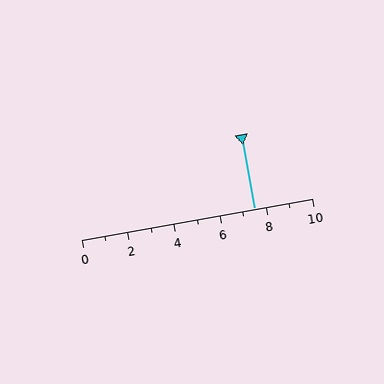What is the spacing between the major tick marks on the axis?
The major ticks are spaced 2 apart.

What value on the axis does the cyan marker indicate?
The marker indicates approximately 7.5.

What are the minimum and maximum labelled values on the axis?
The axis runs from 0 to 10.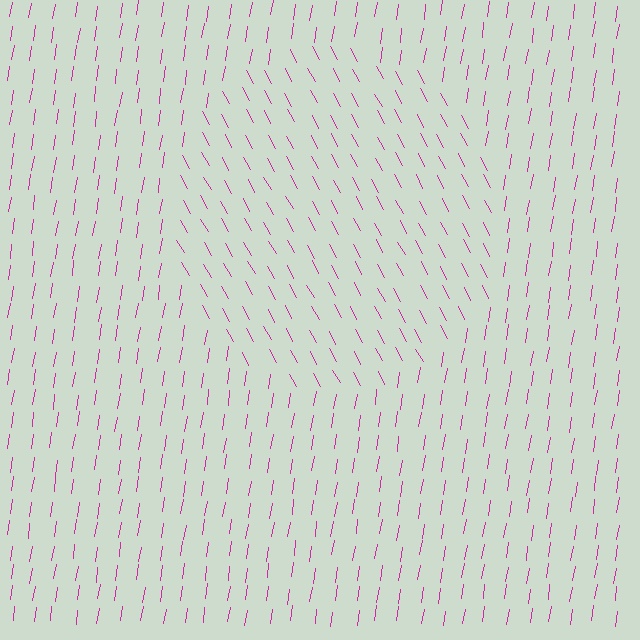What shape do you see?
I see a circle.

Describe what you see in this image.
The image is filled with small magenta line segments. A circle region in the image has lines oriented differently from the surrounding lines, creating a visible texture boundary.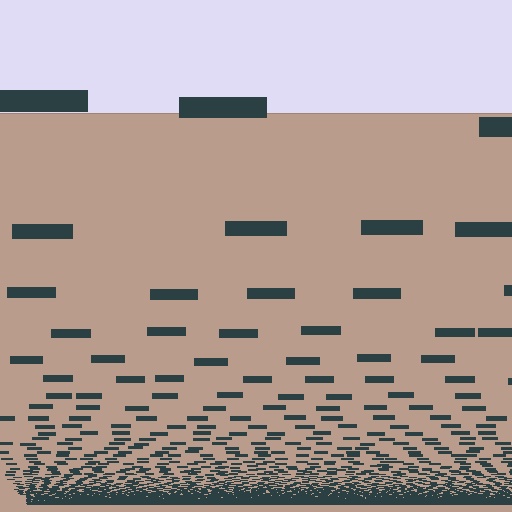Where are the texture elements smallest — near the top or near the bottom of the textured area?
Near the bottom.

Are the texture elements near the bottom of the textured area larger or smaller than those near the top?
Smaller. The gradient is inverted — elements near the bottom are smaller and denser.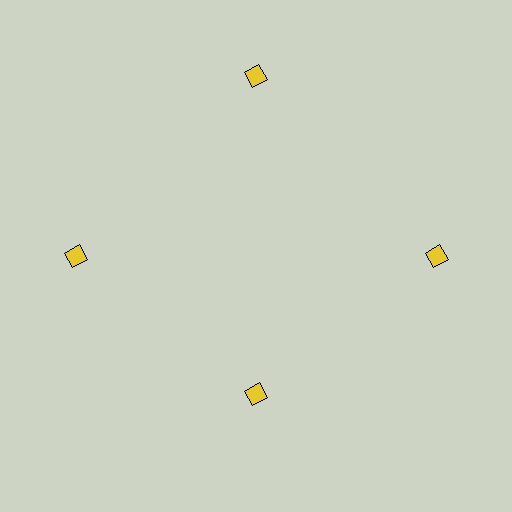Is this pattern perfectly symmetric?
No. The 4 yellow diamonds are arranged in a ring, but one element near the 6 o'clock position is pulled inward toward the center, breaking the 4-fold rotational symmetry.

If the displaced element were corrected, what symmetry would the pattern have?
It would have 4-fold rotational symmetry — the pattern would map onto itself every 90 degrees.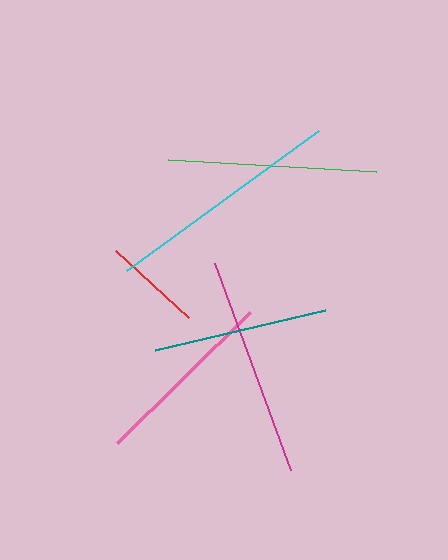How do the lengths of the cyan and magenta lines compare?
The cyan and magenta lines are approximately the same length.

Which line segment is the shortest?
The red line is the shortest at approximately 99 pixels.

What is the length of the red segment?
The red segment is approximately 99 pixels long.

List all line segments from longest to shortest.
From longest to shortest: cyan, magenta, green, pink, teal, red.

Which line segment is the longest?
The cyan line is the longest at approximately 237 pixels.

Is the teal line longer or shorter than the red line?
The teal line is longer than the red line.